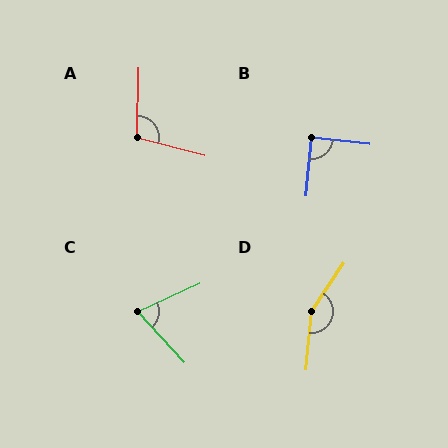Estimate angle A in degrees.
Approximately 103 degrees.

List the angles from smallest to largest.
C (72°), B (89°), A (103°), D (151°).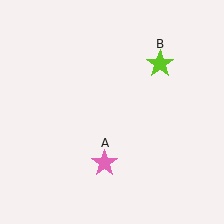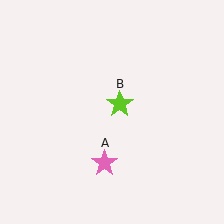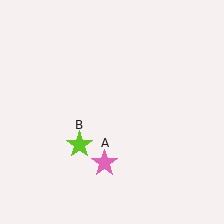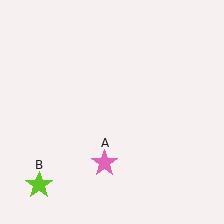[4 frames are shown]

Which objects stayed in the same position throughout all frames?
Pink star (object A) remained stationary.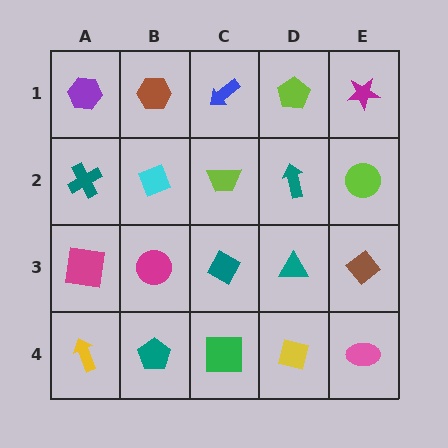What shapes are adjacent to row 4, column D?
A teal triangle (row 3, column D), a green square (row 4, column C), a pink ellipse (row 4, column E).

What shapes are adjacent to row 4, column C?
A teal diamond (row 3, column C), a teal pentagon (row 4, column B), a yellow diamond (row 4, column D).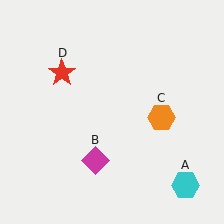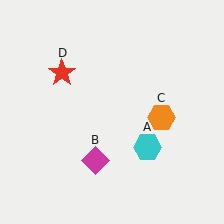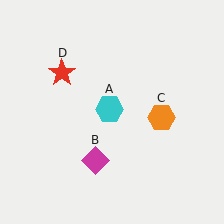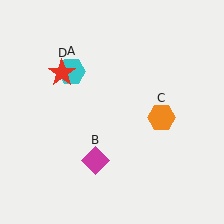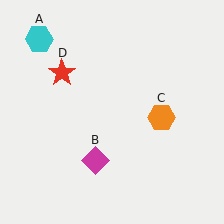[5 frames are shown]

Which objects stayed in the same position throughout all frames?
Magenta diamond (object B) and orange hexagon (object C) and red star (object D) remained stationary.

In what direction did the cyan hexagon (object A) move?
The cyan hexagon (object A) moved up and to the left.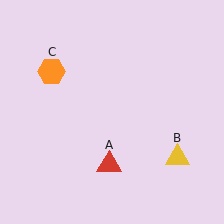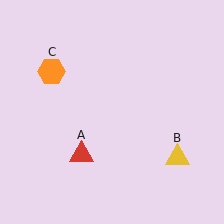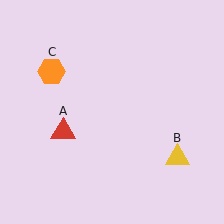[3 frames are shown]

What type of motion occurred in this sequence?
The red triangle (object A) rotated clockwise around the center of the scene.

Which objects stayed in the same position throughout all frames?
Yellow triangle (object B) and orange hexagon (object C) remained stationary.